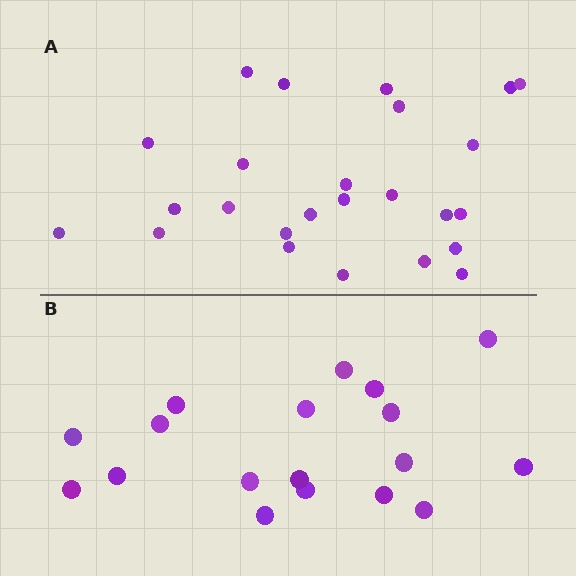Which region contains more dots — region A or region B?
Region A (the top region) has more dots.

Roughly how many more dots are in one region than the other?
Region A has roughly 8 or so more dots than region B.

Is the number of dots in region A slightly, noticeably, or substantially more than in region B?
Region A has noticeably more, but not dramatically so. The ratio is roughly 1.4 to 1.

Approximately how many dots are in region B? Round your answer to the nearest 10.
About 20 dots. (The exact count is 18, which rounds to 20.)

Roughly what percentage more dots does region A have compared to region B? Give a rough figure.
About 40% more.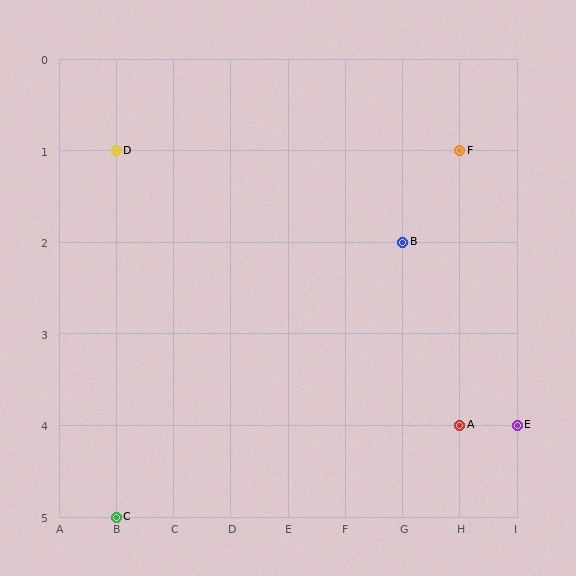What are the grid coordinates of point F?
Point F is at grid coordinates (H, 1).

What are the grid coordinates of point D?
Point D is at grid coordinates (B, 1).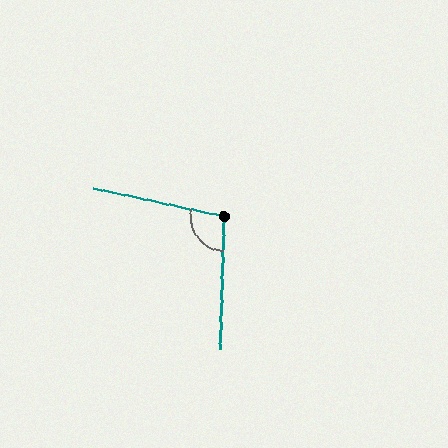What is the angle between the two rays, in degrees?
Approximately 101 degrees.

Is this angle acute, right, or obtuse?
It is obtuse.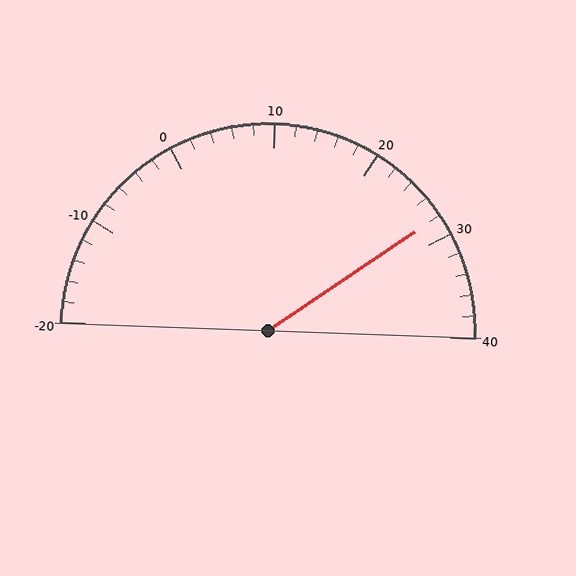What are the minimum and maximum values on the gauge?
The gauge ranges from -20 to 40.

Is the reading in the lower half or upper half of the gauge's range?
The reading is in the upper half of the range (-20 to 40).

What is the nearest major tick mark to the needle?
The nearest major tick mark is 30.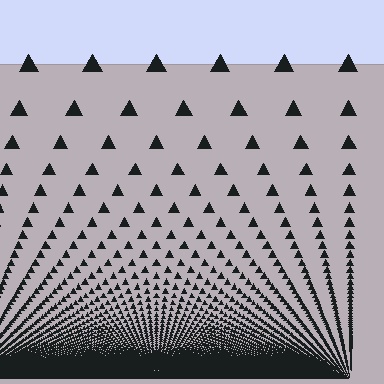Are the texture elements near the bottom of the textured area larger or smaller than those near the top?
Smaller. The gradient is inverted — elements near the bottom are smaller and denser.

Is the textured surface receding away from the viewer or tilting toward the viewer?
The surface appears to tilt toward the viewer. Texture elements get larger and sparser toward the top.